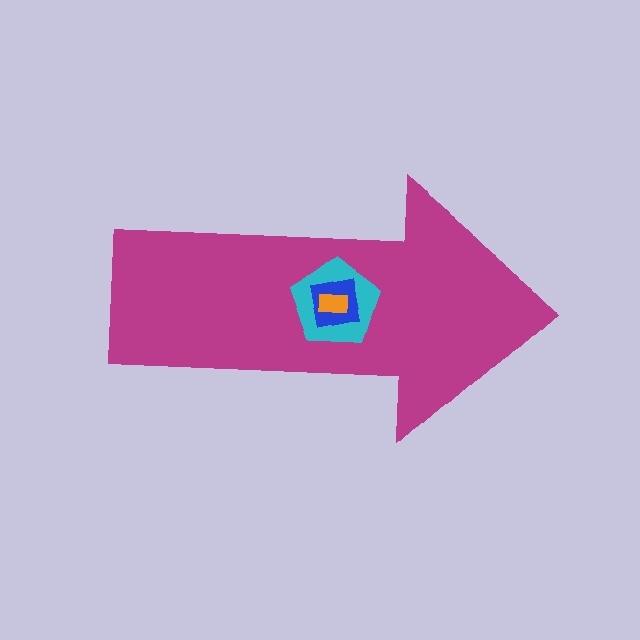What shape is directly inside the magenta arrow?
The cyan pentagon.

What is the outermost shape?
The magenta arrow.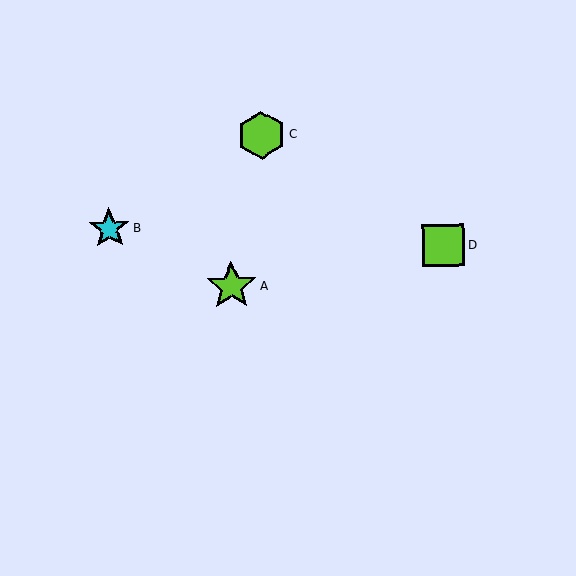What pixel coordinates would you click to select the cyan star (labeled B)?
Click at (109, 228) to select the cyan star B.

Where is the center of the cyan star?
The center of the cyan star is at (109, 228).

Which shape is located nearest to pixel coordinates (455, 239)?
The lime square (labeled D) at (443, 246) is nearest to that location.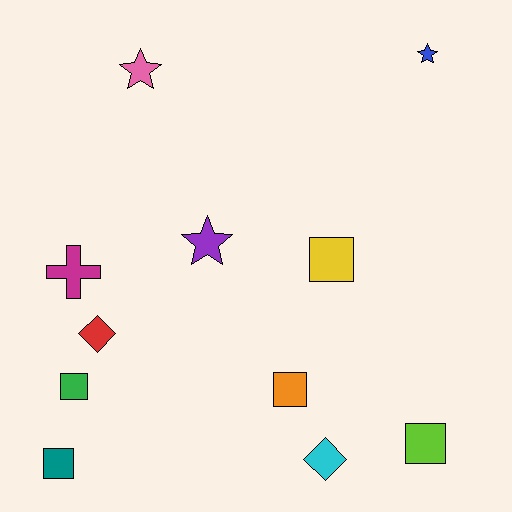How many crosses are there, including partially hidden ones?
There is 1 cross.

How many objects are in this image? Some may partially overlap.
There are 11 objects.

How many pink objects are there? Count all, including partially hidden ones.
There is 1 pink object.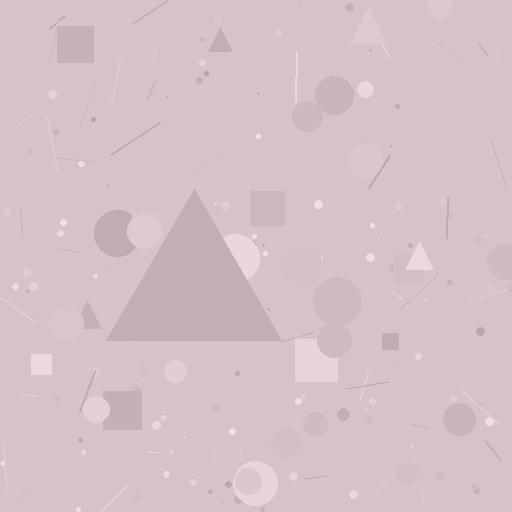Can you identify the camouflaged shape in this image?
The camouflaged shape is a triangle.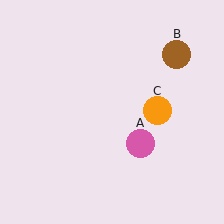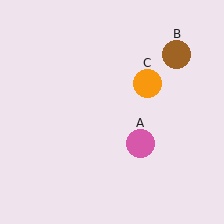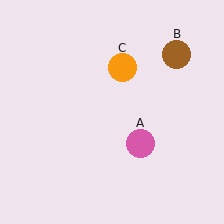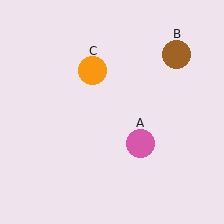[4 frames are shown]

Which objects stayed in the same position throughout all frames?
Pink circle (object A) and brown circle (object B) remained stationary.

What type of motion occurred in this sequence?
The orange circle (object C) rotated counterclockwise around the center of the scene.